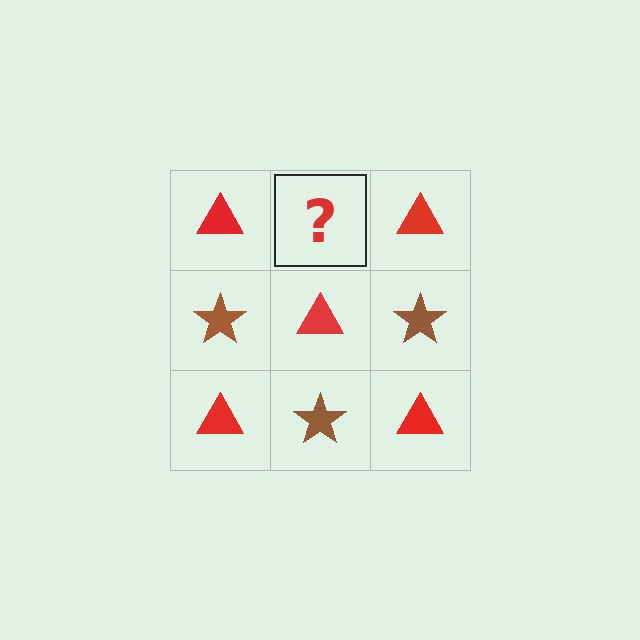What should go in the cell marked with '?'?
The missing cell should contain a brown star.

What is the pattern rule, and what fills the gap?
The rule is that it alternates red triangle and brown star in a checkerboard pattern. The gap should be filled with a brown star.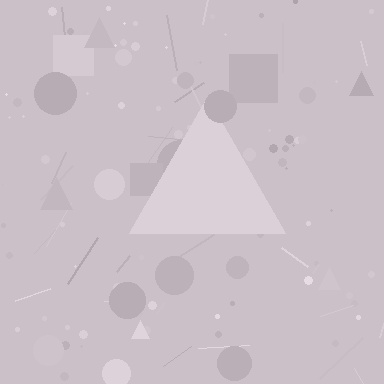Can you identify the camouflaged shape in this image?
The camouflaged shape is a triangle.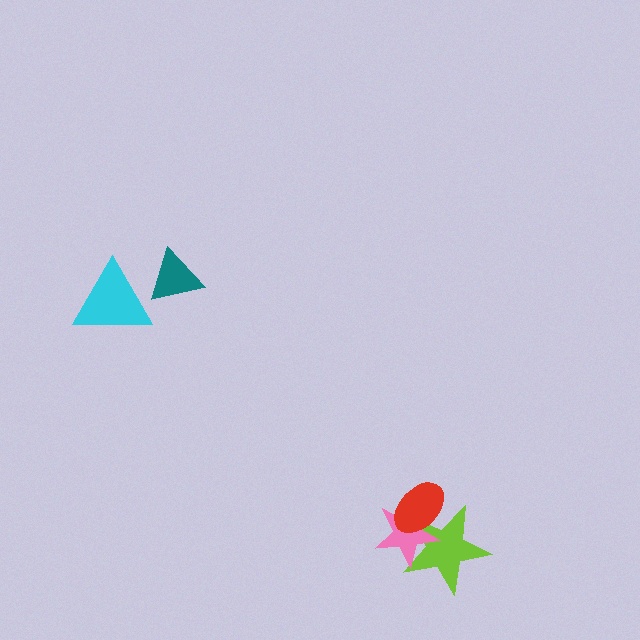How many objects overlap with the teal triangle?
1 object overlaps with the teal triangle.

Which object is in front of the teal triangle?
The cyan triangle is in front of the teal triangle.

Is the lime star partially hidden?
Yes, it is partially covered by another shape.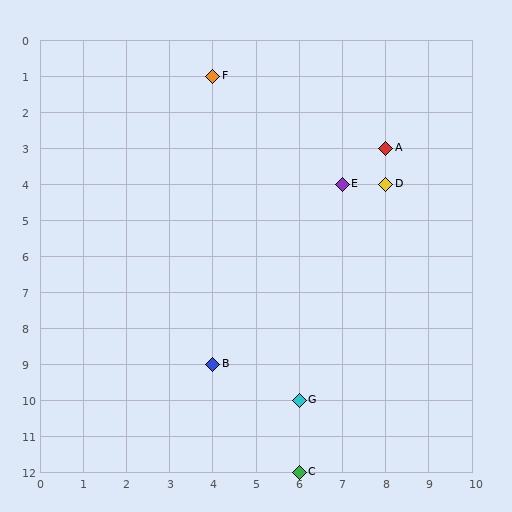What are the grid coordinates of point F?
Point F is at grid coordinates (4, 1).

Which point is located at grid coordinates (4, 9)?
Point B is at (4, 9).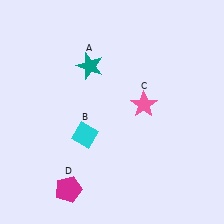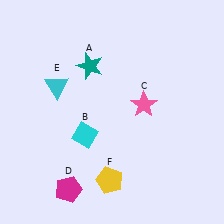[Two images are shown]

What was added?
A cyan triangle (E), a yellow pentagon (F) were added in Image 2.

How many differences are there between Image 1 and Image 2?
There are 2 differences between the two images.